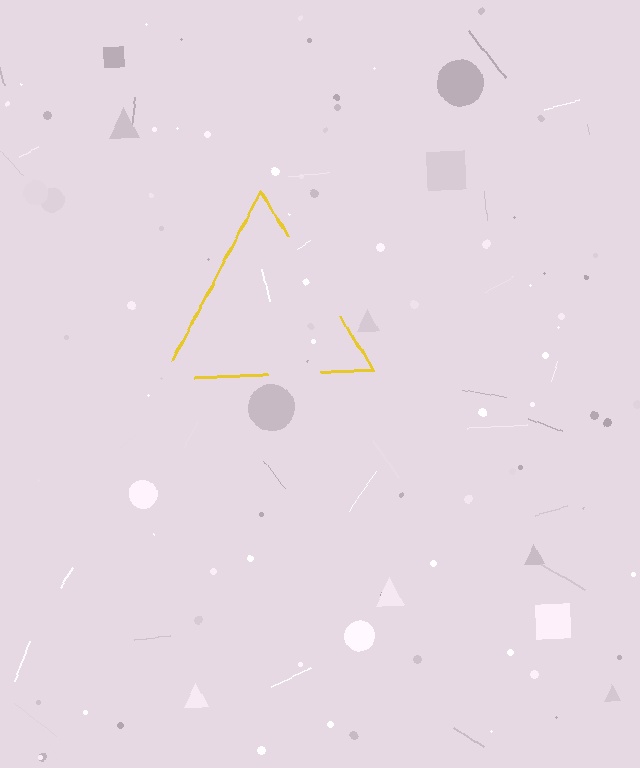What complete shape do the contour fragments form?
The contour fragments form a triangle.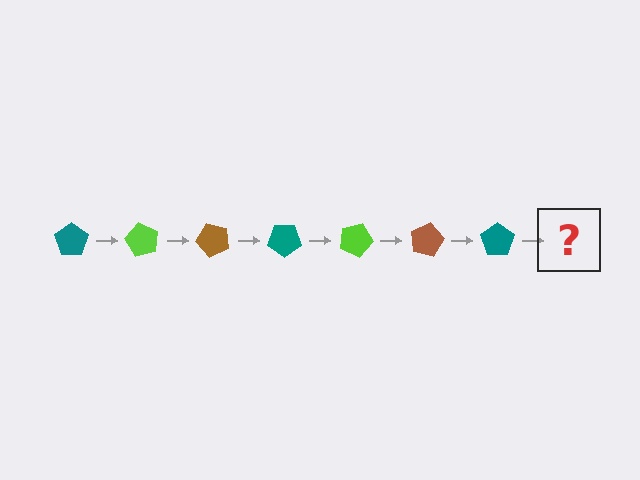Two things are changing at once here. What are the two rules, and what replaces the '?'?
The two rules are that it rotates 60 degrees each step and the color cycles through teal, lime, and brown. The '?' should be a lime pentagon, rotated 420 degrees from the start.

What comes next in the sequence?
The next element should be a lime pentagon, rotated 420 degrees from the start.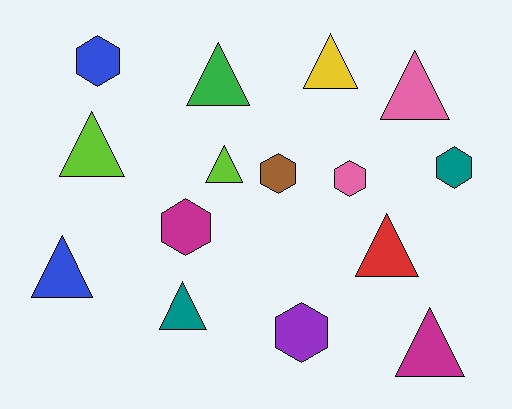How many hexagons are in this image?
There are 6 hexagons.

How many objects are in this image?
There are 15 objects.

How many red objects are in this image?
There is 1 red object.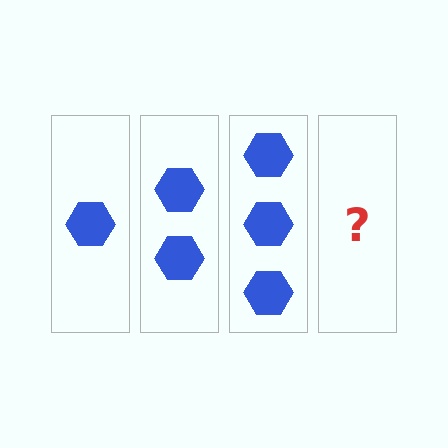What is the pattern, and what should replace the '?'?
The pattern is that each step adds one more hexagon. The '?' should be 4 hexagons.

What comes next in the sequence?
The next element should be 4 hexagons.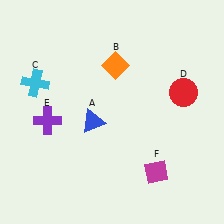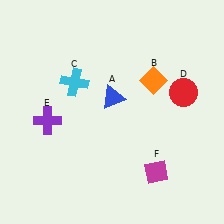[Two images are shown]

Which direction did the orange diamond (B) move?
The orange diamond (B) moved right.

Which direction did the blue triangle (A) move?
The blue triangle (A) moved up.